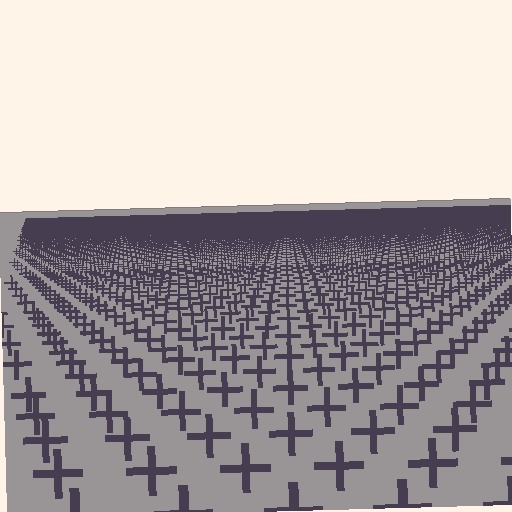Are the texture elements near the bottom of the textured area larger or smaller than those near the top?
Larger. Near the bottom, elements are closer to the viewer and appear at a bigger on-screen size.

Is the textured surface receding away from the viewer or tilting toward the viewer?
The surface is receding away from the viewer. Texture elements get smaller and denser toward the top.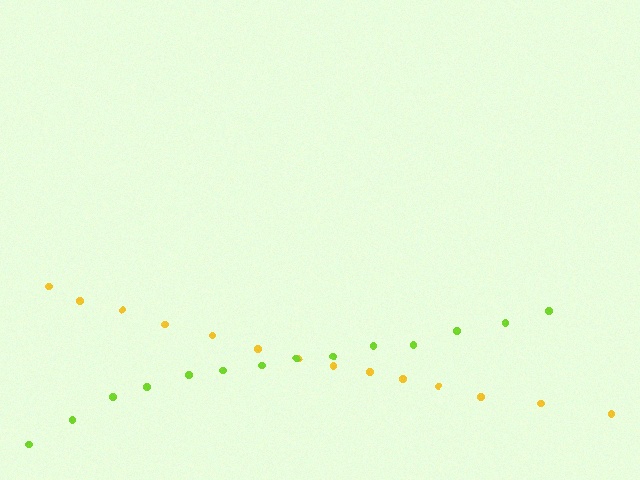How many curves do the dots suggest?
There are 2 distinct paths.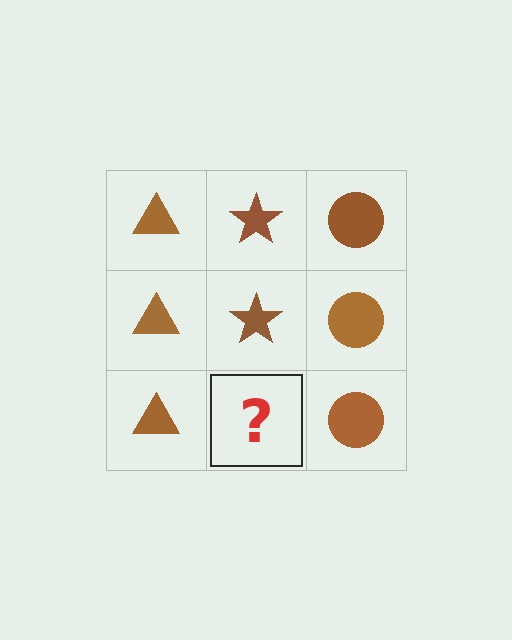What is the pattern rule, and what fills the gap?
The rule is that each column has a consistent shape. The gap should be filled with a brown star.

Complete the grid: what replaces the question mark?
The question mark should be replaced with a brown star.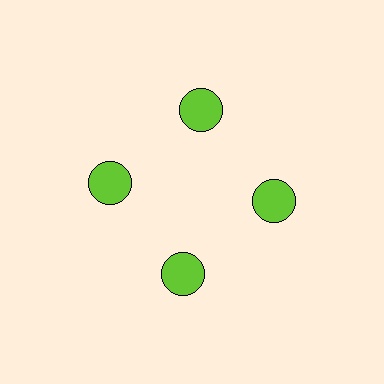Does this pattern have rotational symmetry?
Yes, this pattern has 4-fold rotational symmetry. It looks the same after rotating 90 degrees around the center.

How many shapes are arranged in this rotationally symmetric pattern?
There are 4 shapes, arranged in 4 groups of 1.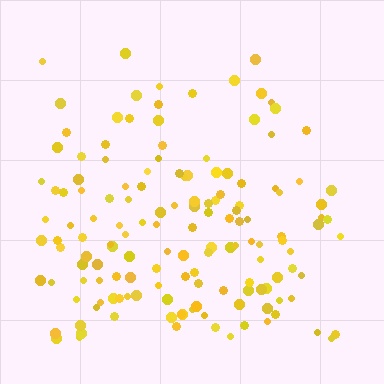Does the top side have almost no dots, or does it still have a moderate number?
Still a moderate number, just noticeably fewer than the bottom.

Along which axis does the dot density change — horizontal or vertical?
Vertical.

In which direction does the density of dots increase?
From top to bottom, with the bottom side densest.